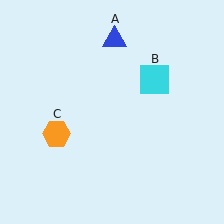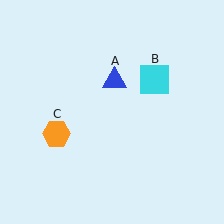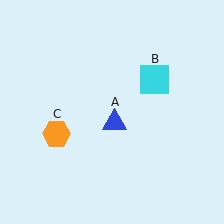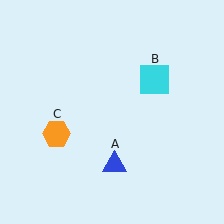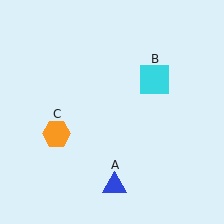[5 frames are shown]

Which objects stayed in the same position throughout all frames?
Cyan square (object B) and orange hexagon (object C) remained stationary.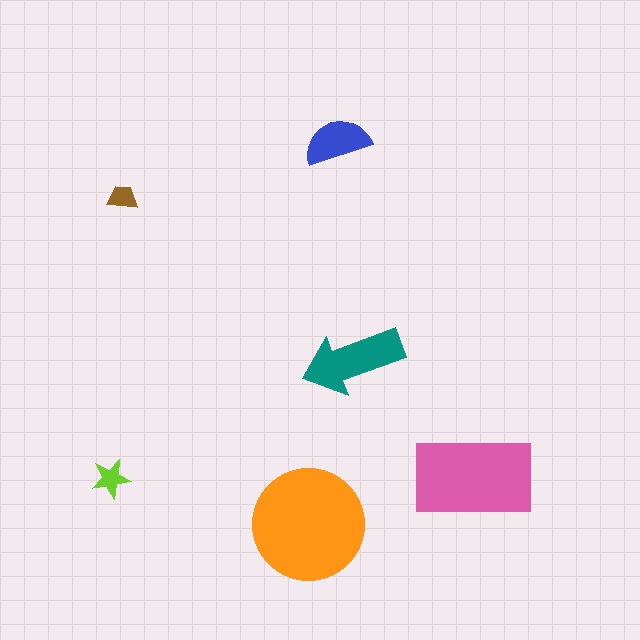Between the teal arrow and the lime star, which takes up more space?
The teal arrow.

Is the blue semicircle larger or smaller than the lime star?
Larger.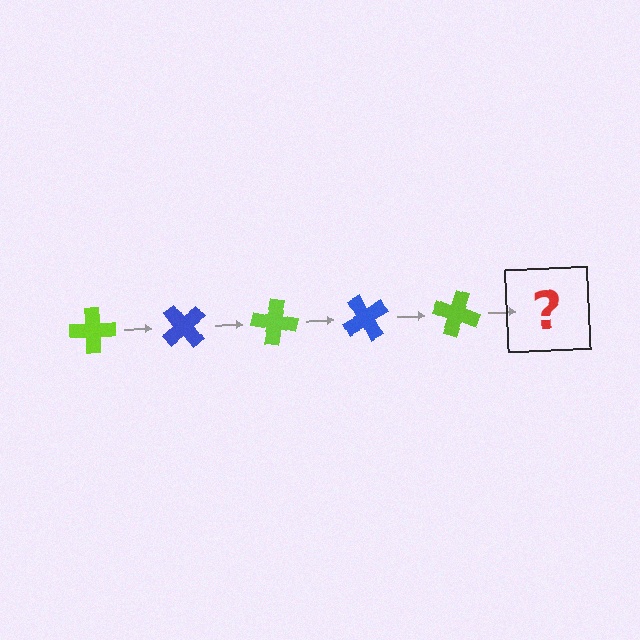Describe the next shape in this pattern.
It should be a blue cross, rotated 250 degrees from the start.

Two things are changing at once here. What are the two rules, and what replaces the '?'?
The two rules are that it rotates 50 degrees each step and the color cycles through lime and blue. The '?' should be a blue cross, rotated 250 degrees from the start.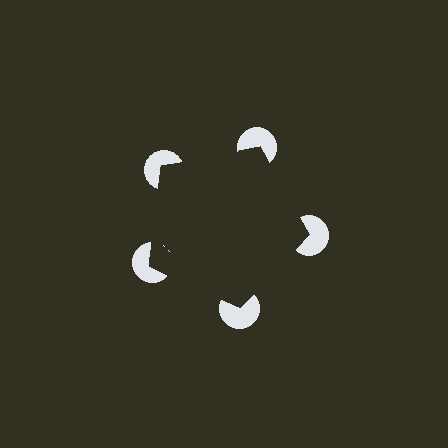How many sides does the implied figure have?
5 sides.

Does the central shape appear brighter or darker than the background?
It typically appears slightly darker than the background, even though no actual brightness change is drawn.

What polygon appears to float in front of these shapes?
An illusory pentagon — its edges are inferred from the aligned wedge cuts in the pac-man discs, not physically drawn.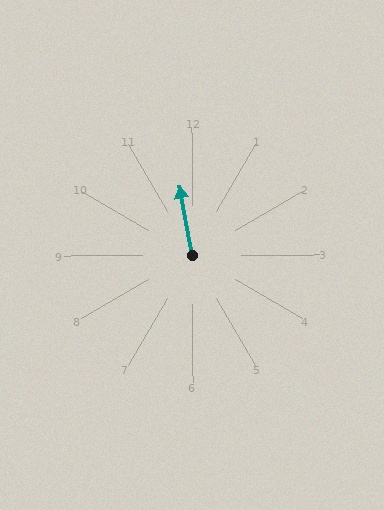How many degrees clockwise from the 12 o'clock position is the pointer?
Approximately 350 degrees.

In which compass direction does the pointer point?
North.